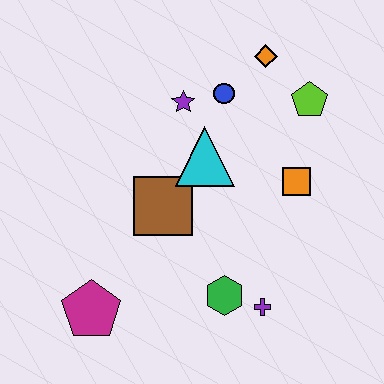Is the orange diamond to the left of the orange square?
Yes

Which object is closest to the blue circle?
The purple star is closest to the blue circle.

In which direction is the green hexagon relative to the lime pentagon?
The green hexagon is below the lime pentagon.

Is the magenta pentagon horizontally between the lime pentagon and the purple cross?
No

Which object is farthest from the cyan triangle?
The magenta pentagon is farthest from the cyan triangle.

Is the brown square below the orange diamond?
Yes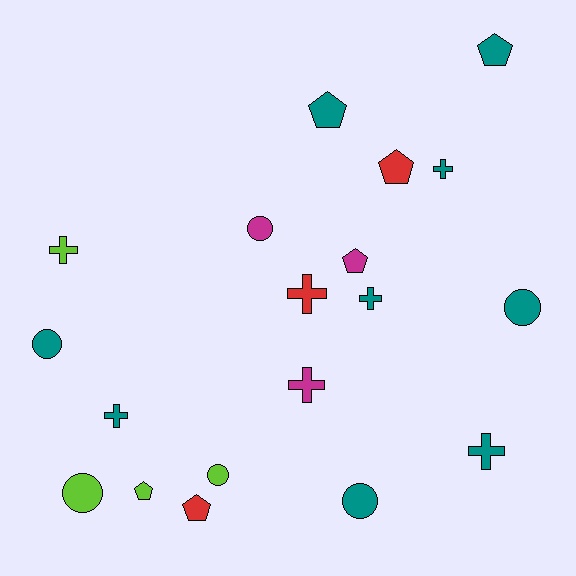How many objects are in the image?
There are 19 objects.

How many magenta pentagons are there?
There is 1 magenta pentagon.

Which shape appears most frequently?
Cross, with 7 objects.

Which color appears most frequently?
Teal, with 9 objects.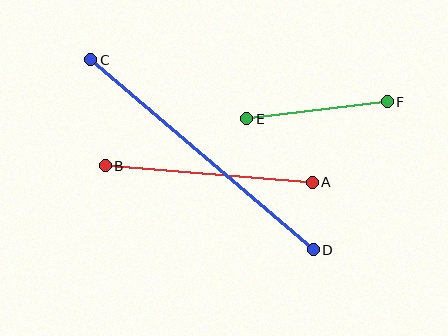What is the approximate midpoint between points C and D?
The midpoint is at approximately (202, 155) pixels.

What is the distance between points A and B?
The distance is approximately 208 pixels.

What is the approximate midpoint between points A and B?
The midpoint is at approximately (209, 174) pixels.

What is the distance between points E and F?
The distance is approximately 142 pixels.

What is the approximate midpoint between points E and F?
The midpoint is at approximately (317, 110) pixels.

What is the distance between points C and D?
The distance is approximately 293 pixels.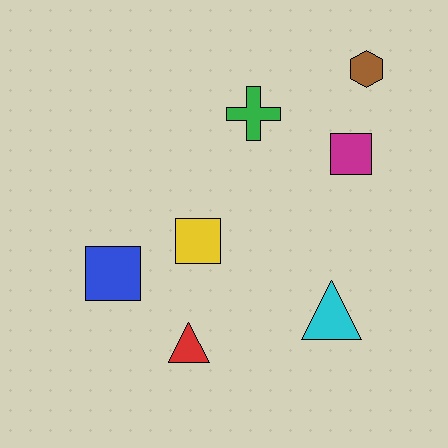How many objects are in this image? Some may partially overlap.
There are 7 objects.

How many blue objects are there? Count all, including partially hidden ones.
There is 1 blue object.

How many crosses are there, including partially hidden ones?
There is 1 cross.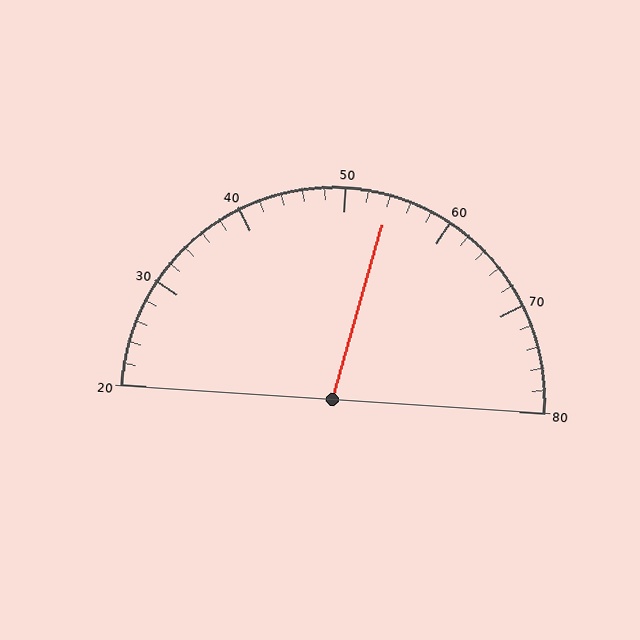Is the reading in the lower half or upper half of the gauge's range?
The reading is in the upper half of the range (20 to 80).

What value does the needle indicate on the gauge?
The needle indicates approximately 54.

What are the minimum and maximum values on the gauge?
The gauge ranges from 20 to 80.